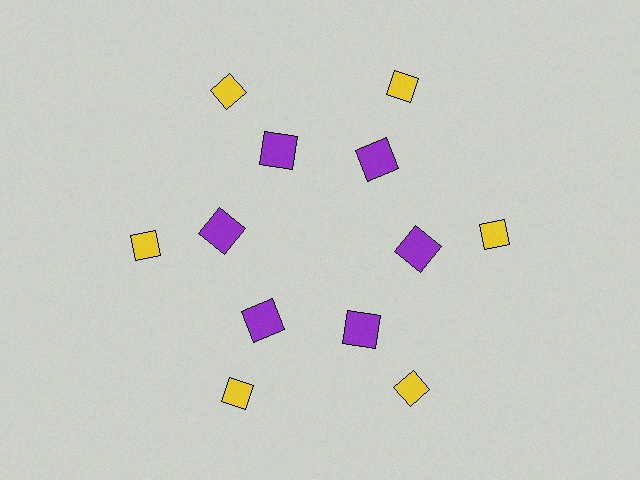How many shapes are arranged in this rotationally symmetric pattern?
There are 12 shapes, arranged in 6 groups of 2.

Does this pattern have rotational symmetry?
Yes, this pattern has 6-fold rotational symmetry. It looks the same after rotating 60 degrees around the center.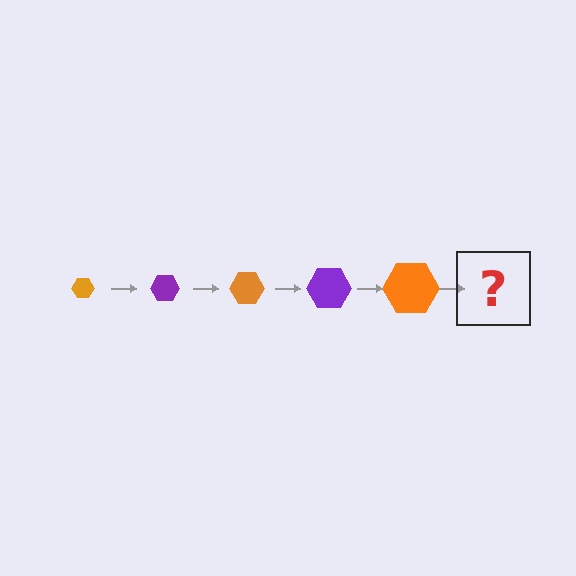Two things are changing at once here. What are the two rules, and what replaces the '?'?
The two rules are that the hexagon grows larger each step and the color cycles through orange and purple. The '?' should be a purple hexagon, larger than the previous one.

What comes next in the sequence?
The next element should be a purple hexagon, larger than the previous one.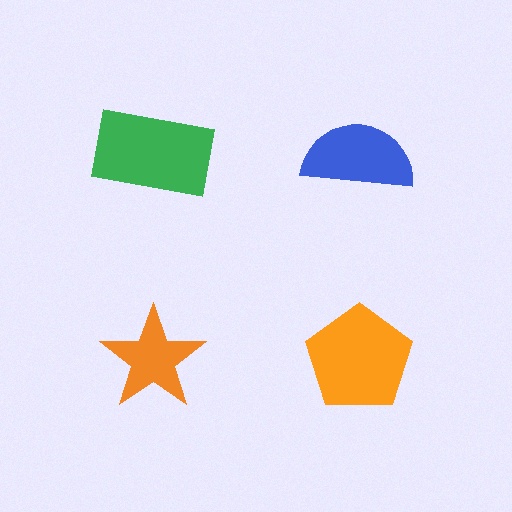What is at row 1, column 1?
A green rectangle.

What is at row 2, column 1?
An orange star.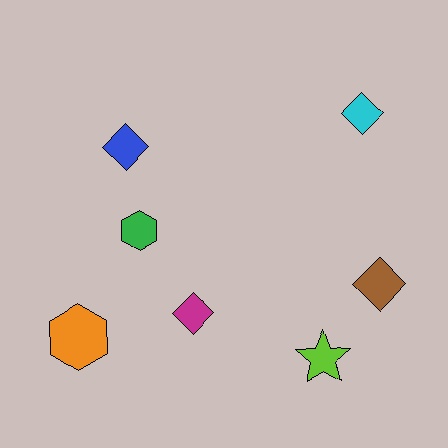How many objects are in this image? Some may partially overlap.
There are 7 objects.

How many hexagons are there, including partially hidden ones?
There are 2 hexagons.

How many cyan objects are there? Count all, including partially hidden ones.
There is 1 cyan object.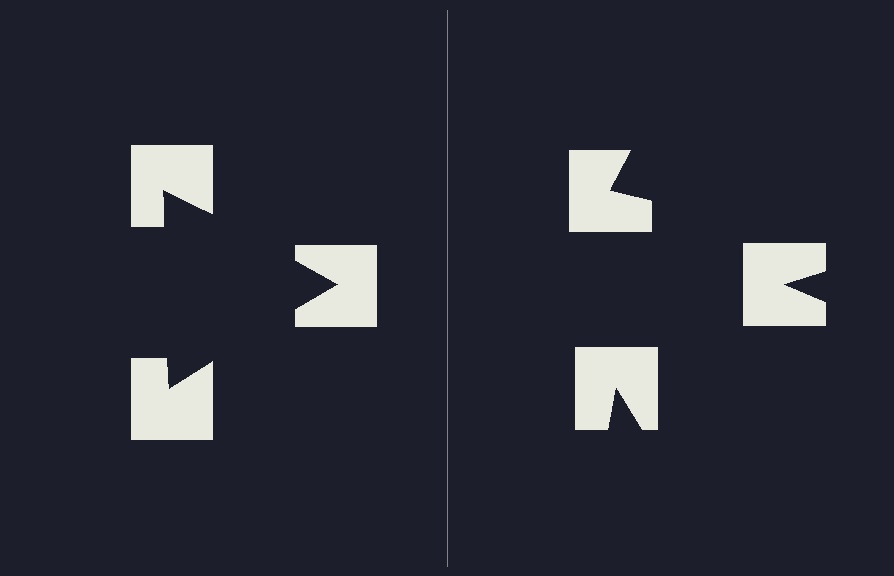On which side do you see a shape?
An illusory triangle appears on the left side. On the right side the wedge cuts are rotated, so no coherent shape forms.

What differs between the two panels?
The notched squares are positioned identically on both sides; only the wedge orientations differ. On the left they align to a triangle; on the right they are misaligned.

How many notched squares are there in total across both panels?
6 — 3 on each side.